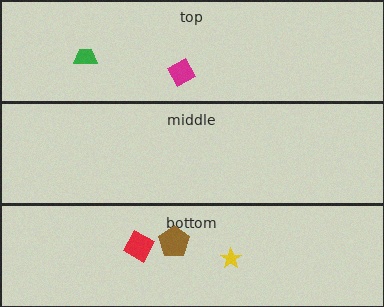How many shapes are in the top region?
2.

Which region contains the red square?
The bottom region.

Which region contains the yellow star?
The bottom region.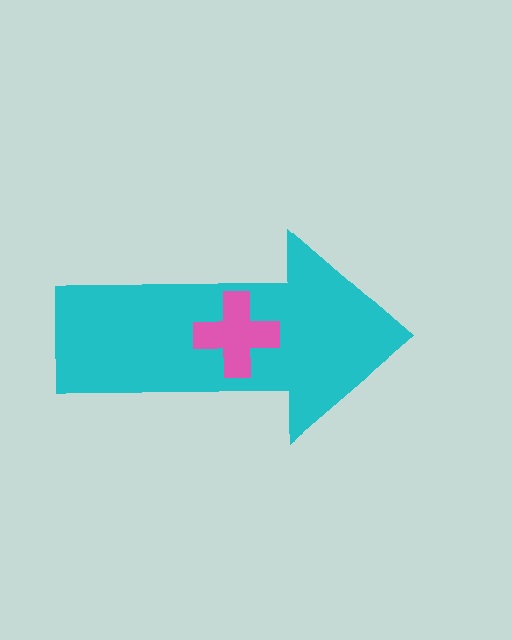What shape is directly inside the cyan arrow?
The pink cross.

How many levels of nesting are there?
2.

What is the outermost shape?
The cyan arrow.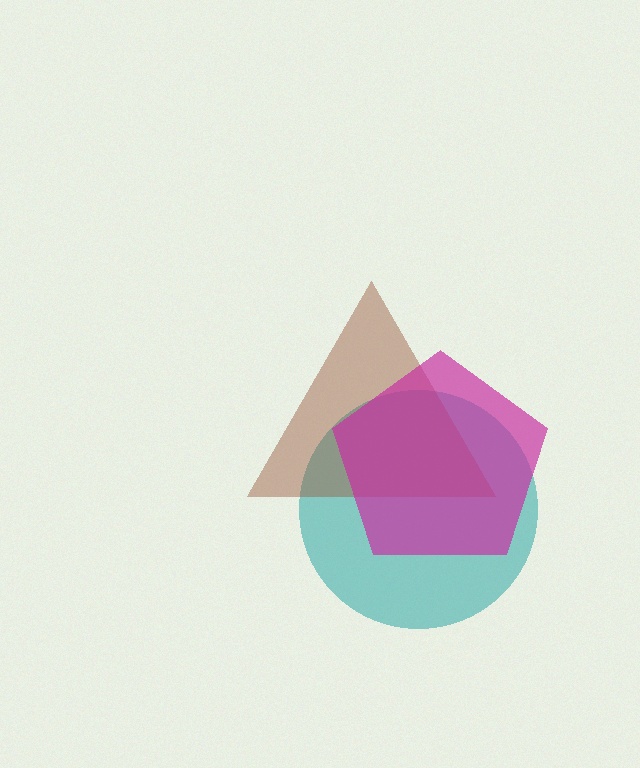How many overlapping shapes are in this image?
There are 3 overlapping shapes in the image.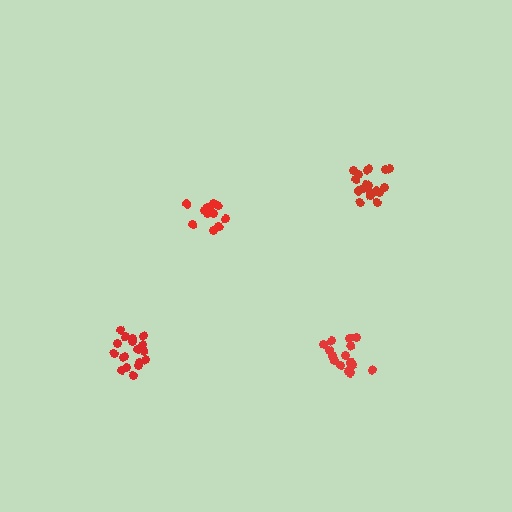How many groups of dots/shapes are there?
There are 4 groups.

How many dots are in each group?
Group 1: 16 dots, Group 2: 14 dots, Group 3: 18 dots, Group 4: 18 dots (66 total).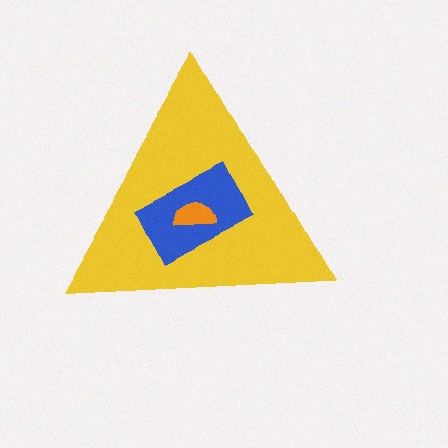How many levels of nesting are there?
3.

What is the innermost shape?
The orange semicircle.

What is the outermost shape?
The yellow triangle.